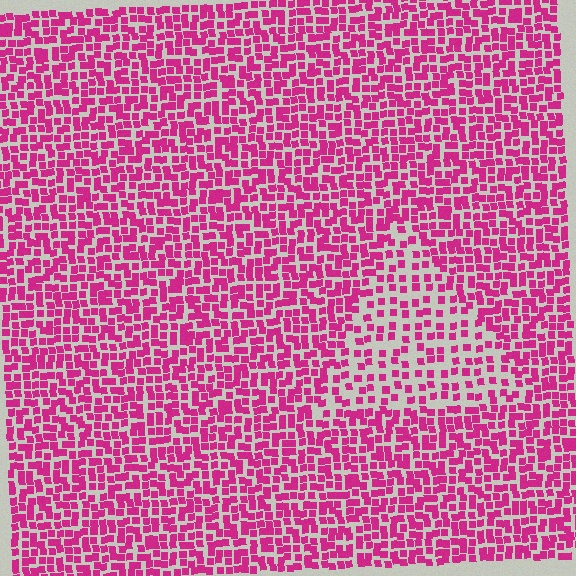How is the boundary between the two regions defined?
The boundary is defined by a change in element density (approximately 1.9x ratio). All elements are the same color, size, and shape.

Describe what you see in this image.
The image contains small magenta elements arranged at two different densities. A triangle-shaped region is visible where the elements are less densely packed than the surrounding area.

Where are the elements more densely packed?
The elements are more densely packed outside the triangle boundary.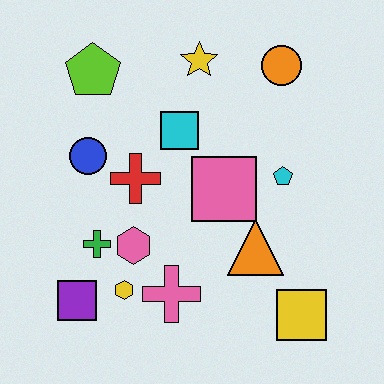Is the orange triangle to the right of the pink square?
Yes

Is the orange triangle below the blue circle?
Yes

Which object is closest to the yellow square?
The orange triangle is closest to the yellow square.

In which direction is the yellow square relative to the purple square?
The yellow square is to the right of the purple square.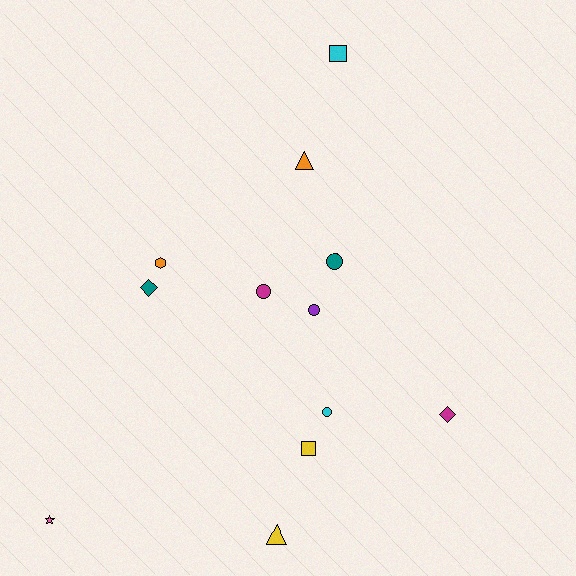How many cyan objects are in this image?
There are 2 cyan objects.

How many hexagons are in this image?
There is 1 hexagon.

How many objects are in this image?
There are 12 objects.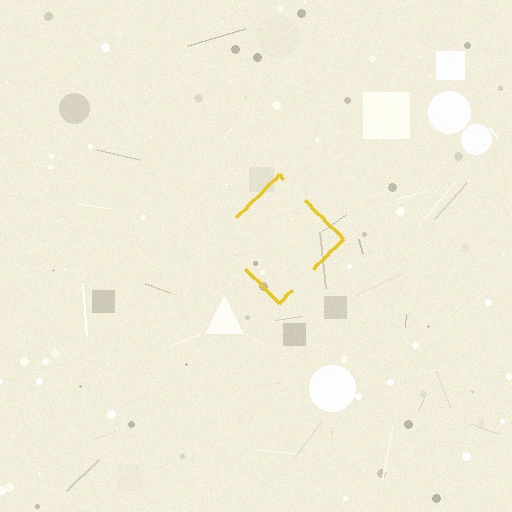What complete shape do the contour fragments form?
The contour fragments form a diamond.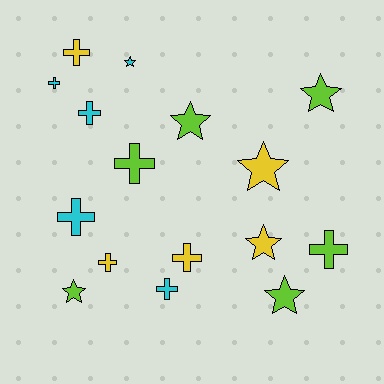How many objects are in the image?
There are 16 objects.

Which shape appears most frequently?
Cross, with 9 objects.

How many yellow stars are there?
There are 2 yellow stars.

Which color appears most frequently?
Lime, with 6 objects.